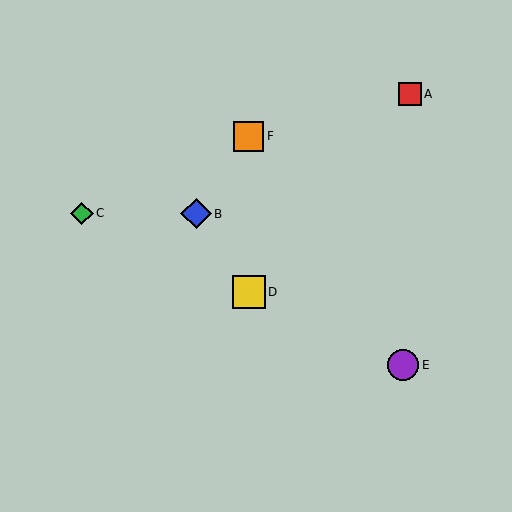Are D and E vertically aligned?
No, D is at x≈249 and E is at x≈403.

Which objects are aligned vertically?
Objects D, F are aligned vertically.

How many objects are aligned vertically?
2 objects (D, F) are aligned vertically.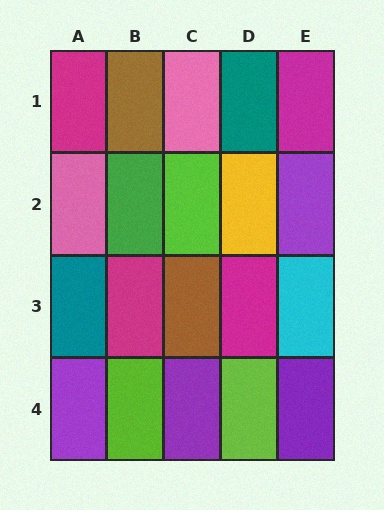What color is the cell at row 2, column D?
Yellow.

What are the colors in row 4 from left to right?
Purple, lime, purple, lime, purple.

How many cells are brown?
2 cells are brown.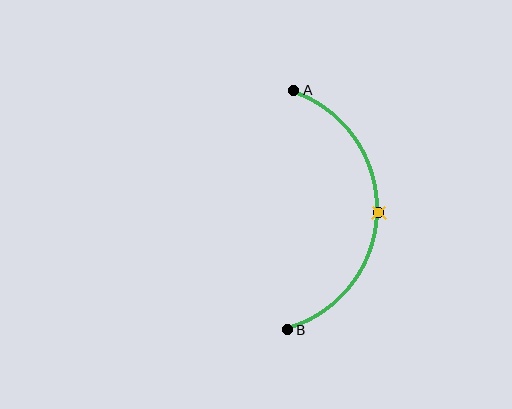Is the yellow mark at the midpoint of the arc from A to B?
Yes. The yellow mark lies on the arc at equal arc-length from both A and B — it is the arc midpoint.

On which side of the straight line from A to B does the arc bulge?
The arc bulges to the right of the straight line connecting A and B.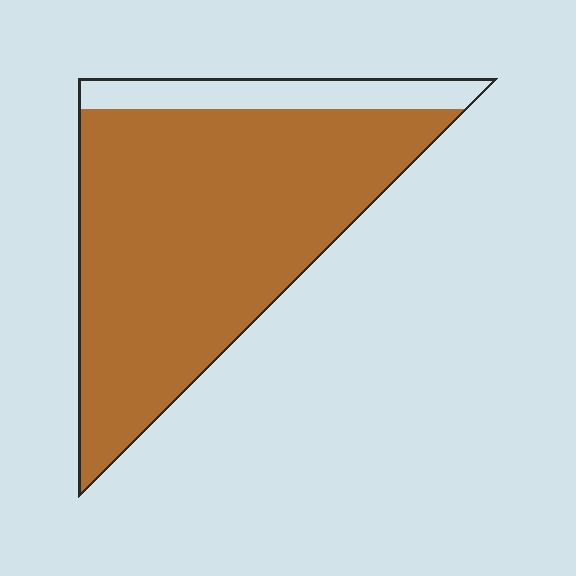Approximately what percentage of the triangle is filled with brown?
Approximately 85%.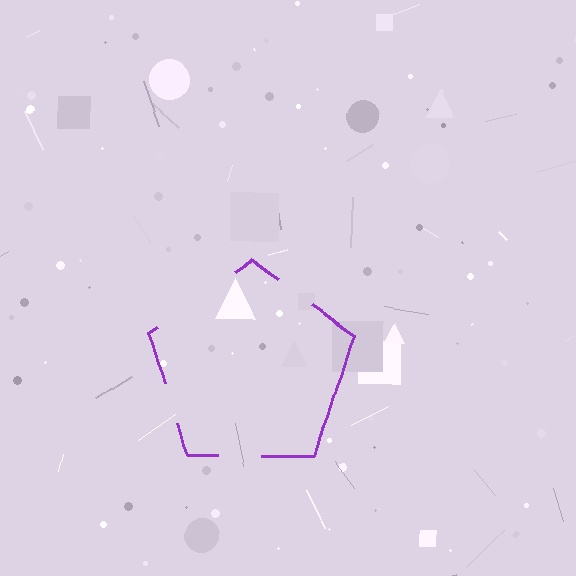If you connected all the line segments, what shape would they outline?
They would outline a pentagon.